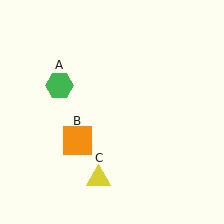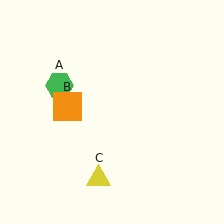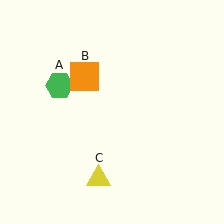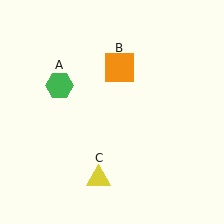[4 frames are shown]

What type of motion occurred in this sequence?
The orange square (object B) rotated clockwise around the center of the scene.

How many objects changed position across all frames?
1 object changed position: orange square (object B).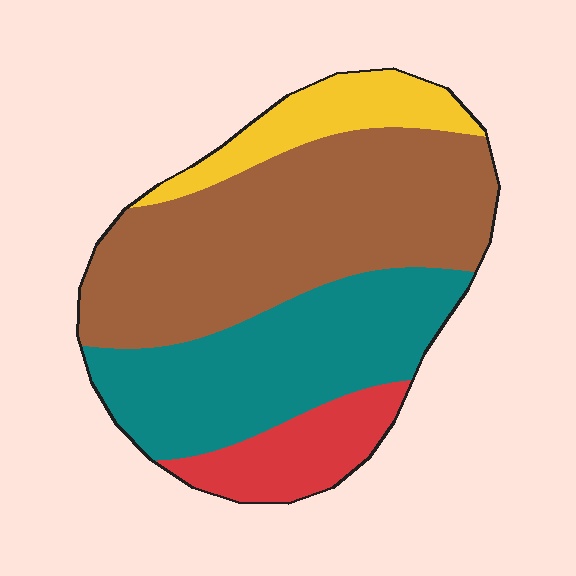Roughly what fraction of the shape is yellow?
Yellow takes up less than a quarter of the shape.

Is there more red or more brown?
Brown.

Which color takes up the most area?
Brown, at roughly 45%.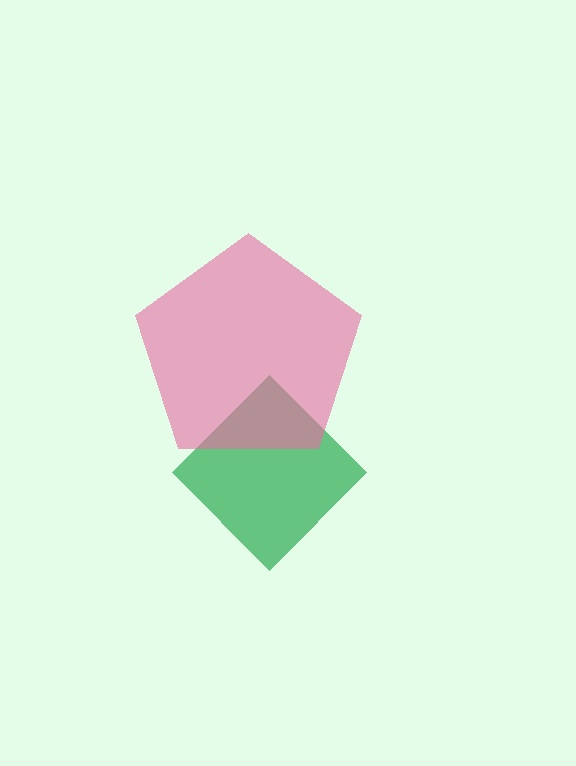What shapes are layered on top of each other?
The layered shapes are: a green diamond, a pink pentagon.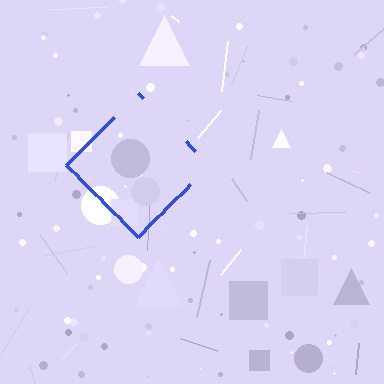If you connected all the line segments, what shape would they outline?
They would outline a diamond.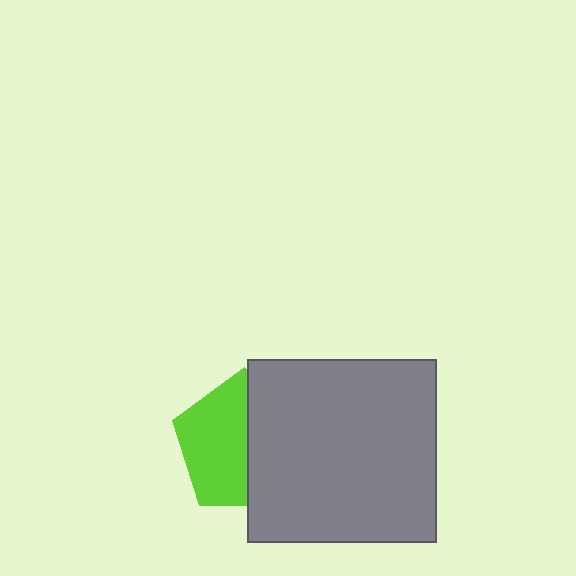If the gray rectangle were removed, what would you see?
You would see the complete lime pentagon.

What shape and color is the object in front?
The object in front is a gray rectangle.